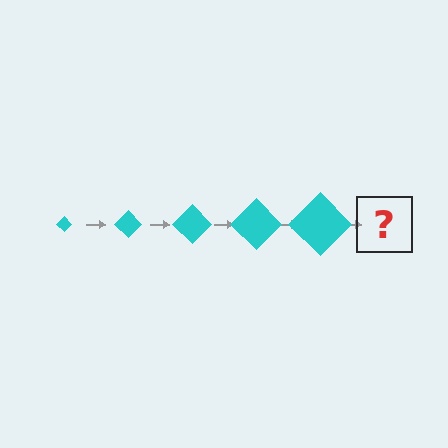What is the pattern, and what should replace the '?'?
The pattern is that the diamond gets progressively larger each step. The '?' should be a cyan diamond, larger than the previous one.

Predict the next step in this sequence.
The next step is a cyan diamond, larger than the previous one.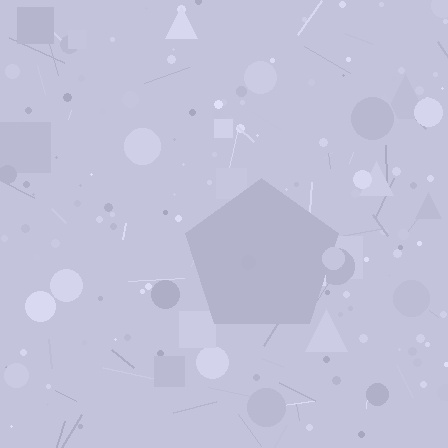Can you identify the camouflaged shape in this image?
The camouflaged shape is a pentagon.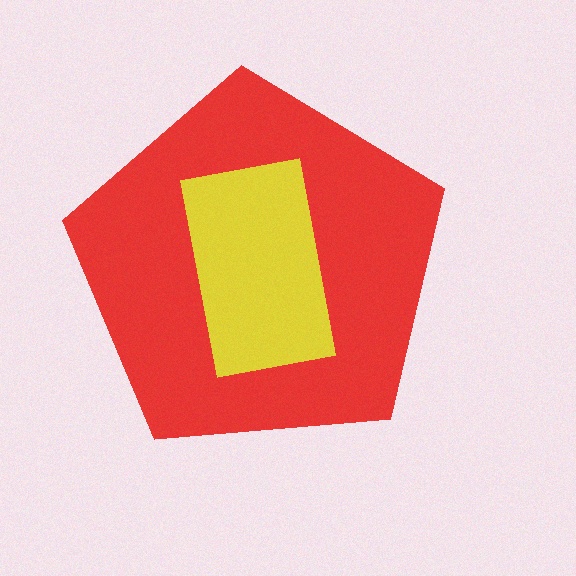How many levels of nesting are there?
2.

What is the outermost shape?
The red pentagon.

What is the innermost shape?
The yellow rectangle.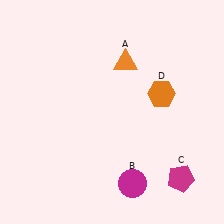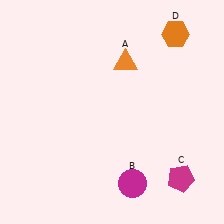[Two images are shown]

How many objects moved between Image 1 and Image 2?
1 object moved between the two images.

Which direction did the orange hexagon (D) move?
The orange hexagon (D) moved up.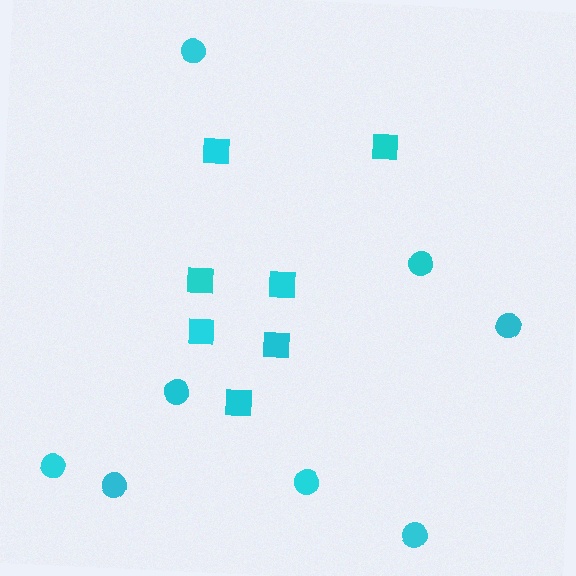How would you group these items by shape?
There are 2 groups: one group of circles (8) and one group of squares (7).